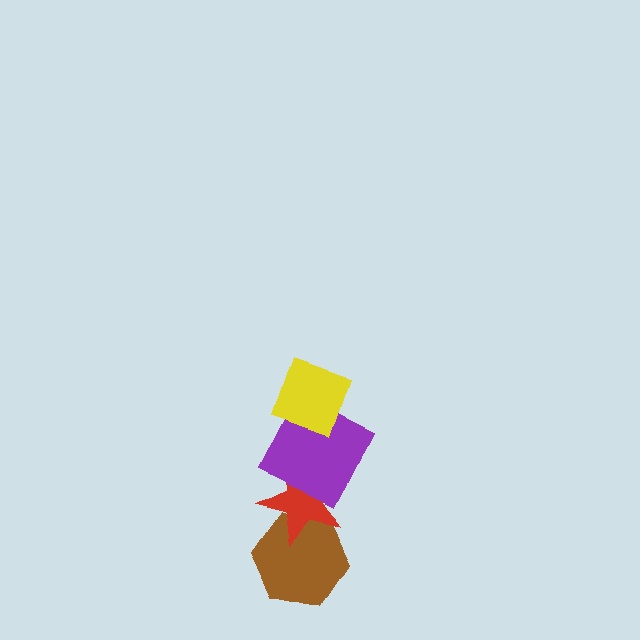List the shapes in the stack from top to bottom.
From top to bottom: the yellow diamond, the purple square, the red star, the brown hexagon.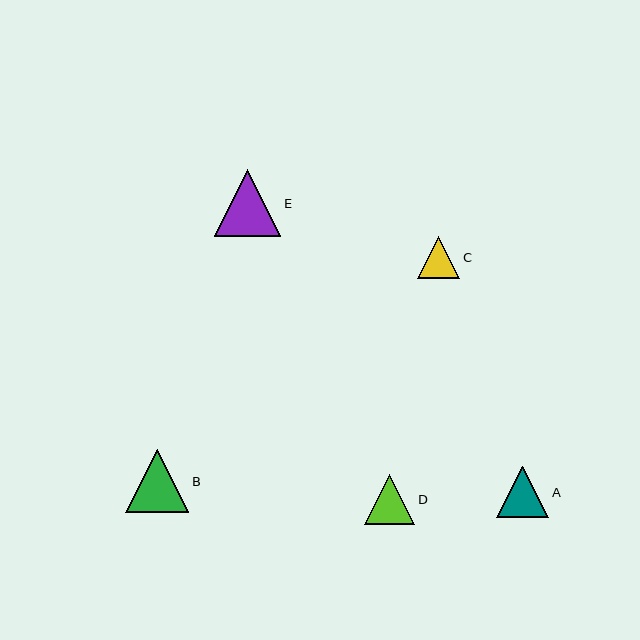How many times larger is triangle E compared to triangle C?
Triangle E is approximately 1.6 times the size of triangle C.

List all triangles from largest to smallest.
From largest to smallest: E, B, A, D, C.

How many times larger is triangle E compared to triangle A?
Triangle E is approximately 1.3 times the size of triangle A.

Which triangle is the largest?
Triangle E is the largest with a size of approximately 67 pixels.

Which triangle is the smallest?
Triangle C is the smallest with a size of approximately 42 pixels.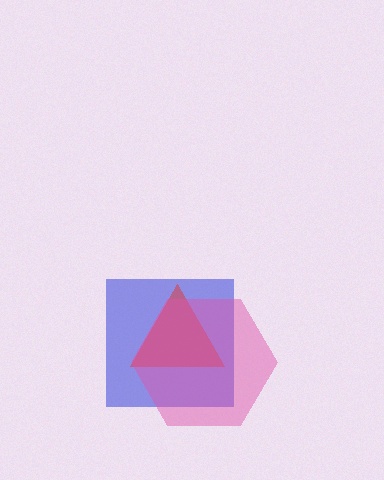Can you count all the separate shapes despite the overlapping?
Yes, there are 3 separate shapes.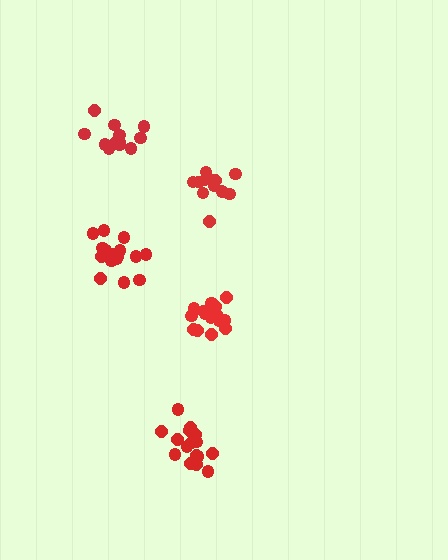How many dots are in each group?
Group 1: 16 dots, Group 2: 12 dots, Group 3: 12 dots, Group 4: 17 dots, Group 5: 17 dots (74 total).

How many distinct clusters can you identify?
There are 5 distinct clusters.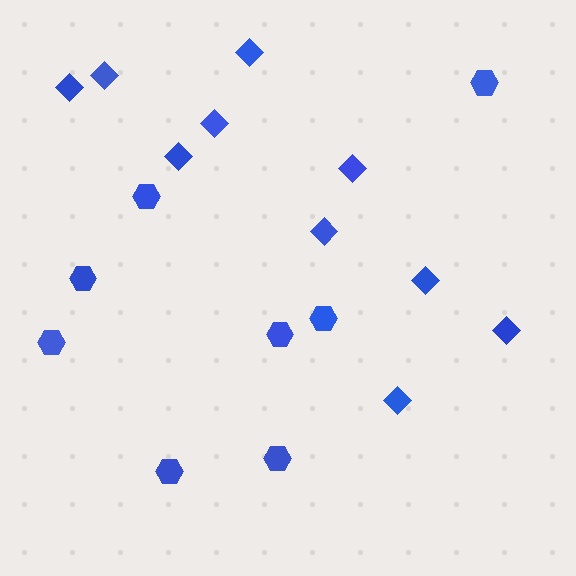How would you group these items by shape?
There are 2 groups: one group of hexagons (8) and one group of diamonds (10).